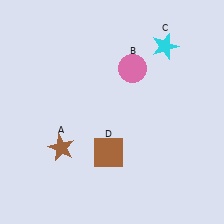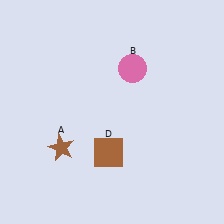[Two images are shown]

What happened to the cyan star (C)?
The cyan star (C) was removed in Image 2. It was in the top-right area of Image 1.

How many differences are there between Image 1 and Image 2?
There is 1 difference between the two images.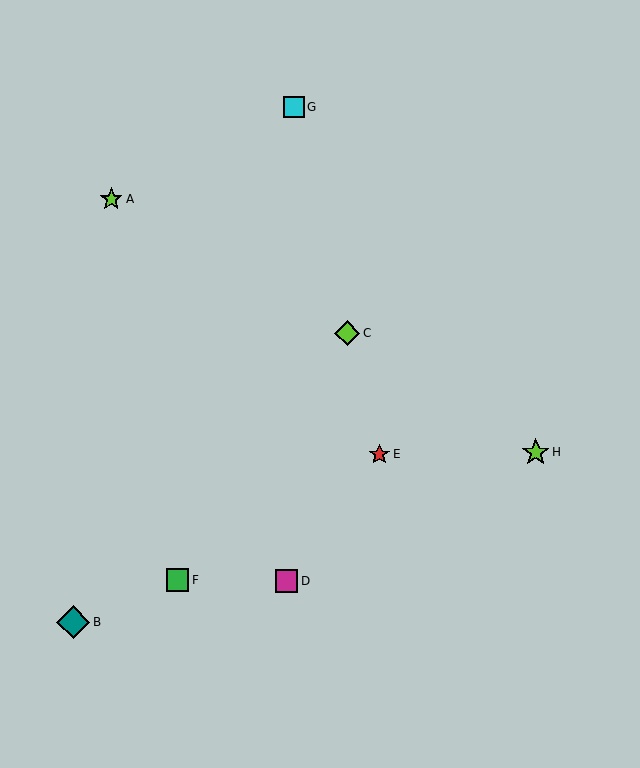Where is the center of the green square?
The center of the green square is at (178, 580).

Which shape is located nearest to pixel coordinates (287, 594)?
The magenta square (labeled D) at (286, 581) is nearest to that location.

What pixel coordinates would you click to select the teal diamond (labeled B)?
Click at (73, 622) to select the teal diamond B.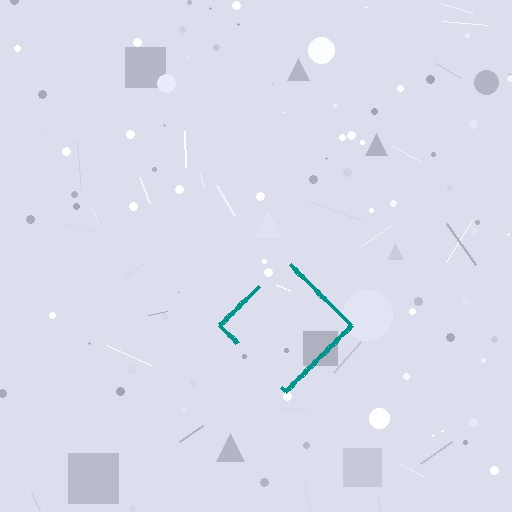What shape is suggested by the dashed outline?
The dashed outline suggests a diamond.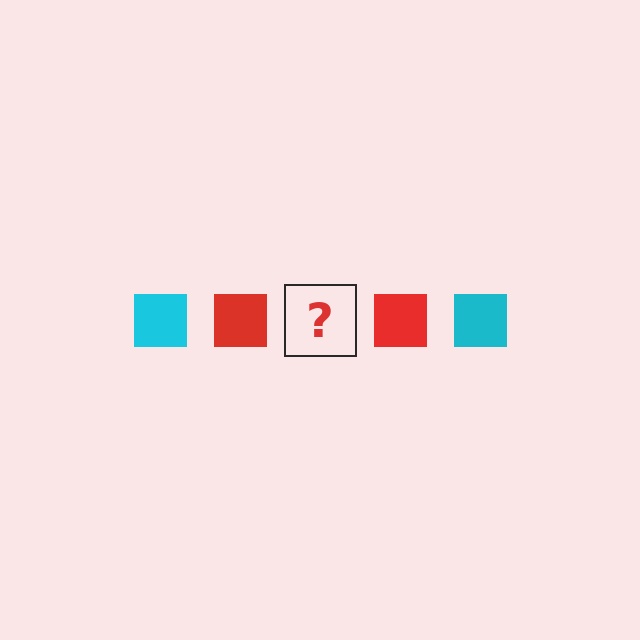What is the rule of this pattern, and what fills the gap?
The rule is that the pattern cycles through cyan, red squares. The gap should be filled with a cyan square.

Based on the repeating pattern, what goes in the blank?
The blank should be a cyan square.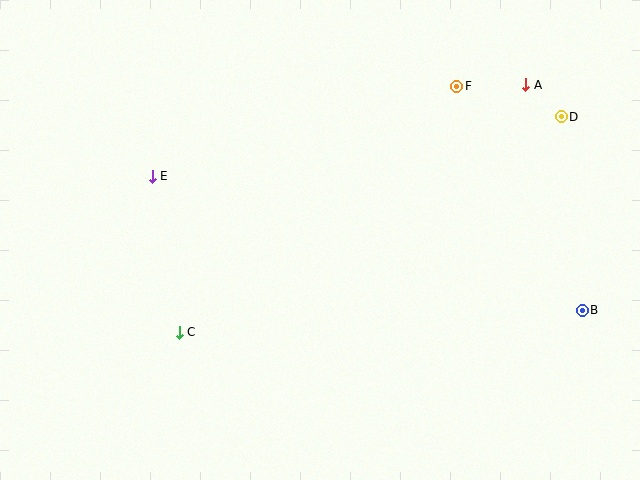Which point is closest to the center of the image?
Point C at (179, 332) is closest to the center.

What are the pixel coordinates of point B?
Point B is at (582, 310).